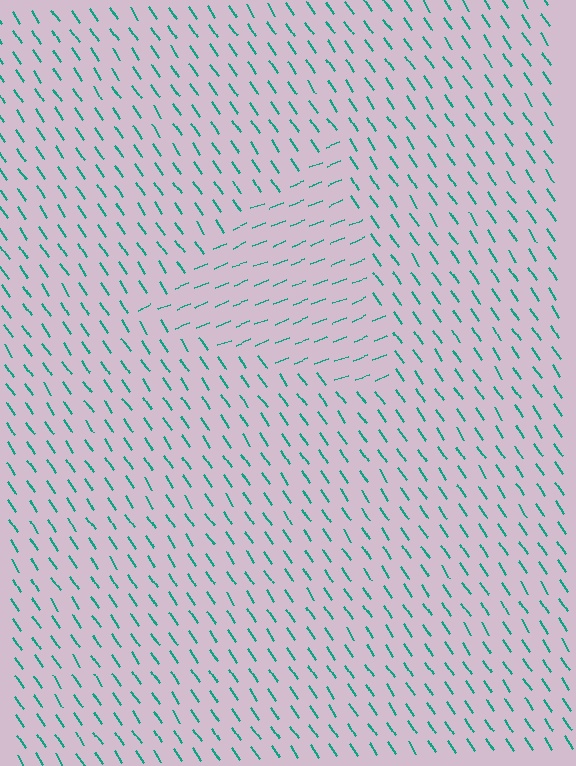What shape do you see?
I see a triangle.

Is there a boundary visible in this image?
Yes, there is a texture boundary formed by a change in line orientation.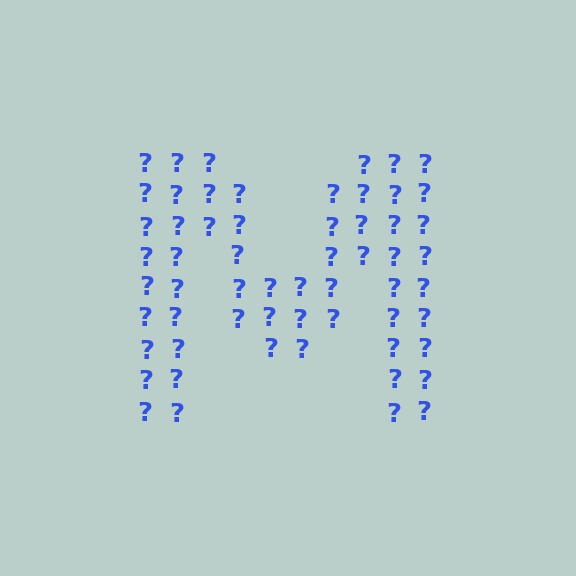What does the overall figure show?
The overall figure shows the letter M.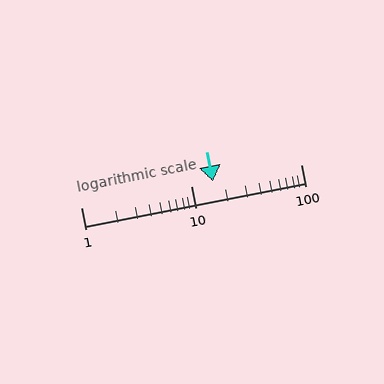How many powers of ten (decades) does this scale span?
The scale spans 2 decades, from 1 to 100.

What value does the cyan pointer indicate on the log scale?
The pointer indicates approximately 16.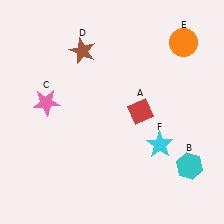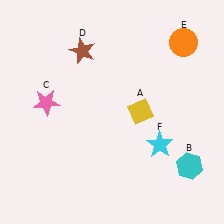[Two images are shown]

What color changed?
The diamond (A) changed from red in Image 1 to yellow in Image 2.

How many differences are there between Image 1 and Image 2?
There is 1 difference between the two images.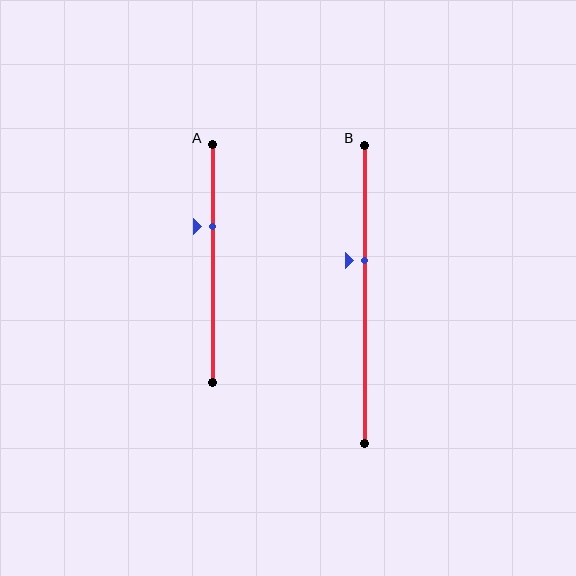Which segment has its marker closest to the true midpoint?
Segment B has its marker closest to the true midpoint.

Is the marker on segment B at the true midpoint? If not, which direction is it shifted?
No, the marker on segment B is shifted upward by about 11% of the segment length.